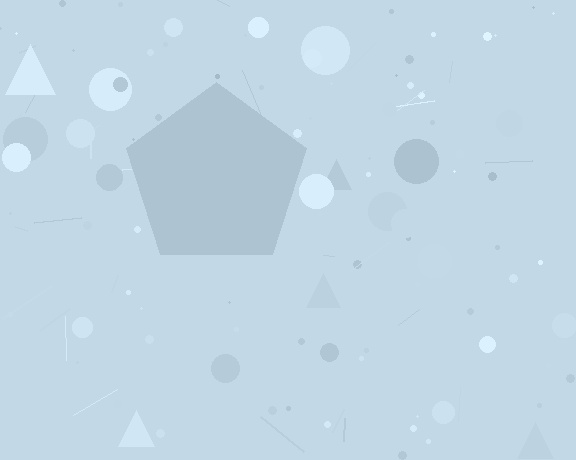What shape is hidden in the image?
A pentagon is hidden in the image.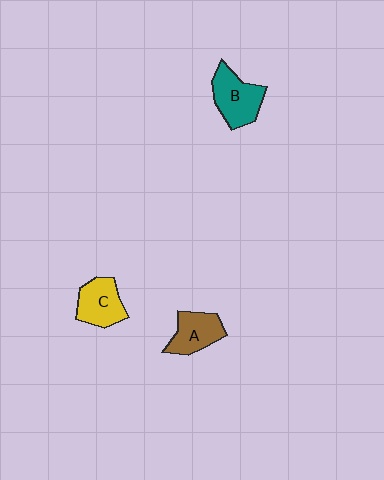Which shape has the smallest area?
Shape A (brown).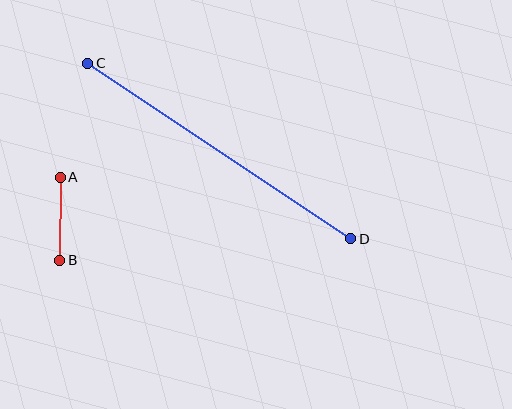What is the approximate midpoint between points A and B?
The midpoint is at approximately (60, 219) pixels.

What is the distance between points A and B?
The distance is approximately 83 pixels.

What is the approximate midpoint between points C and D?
The midpoint is at approximately (219, 151) pixels.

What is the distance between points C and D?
The distance is approximately 316 pixels.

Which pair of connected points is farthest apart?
Points C and D are farthest apart.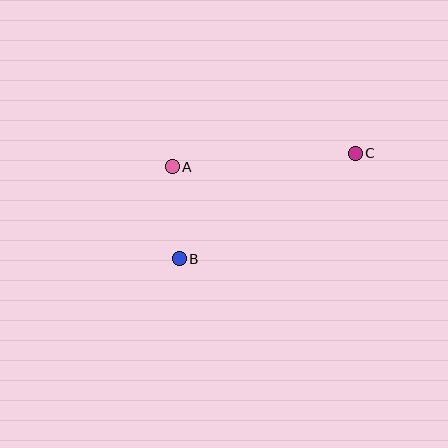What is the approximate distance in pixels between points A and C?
The distance between A and C is approximately 183 pixels.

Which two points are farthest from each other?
Points B and C are farthest from each other.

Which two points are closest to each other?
Points A and B are closest to each other.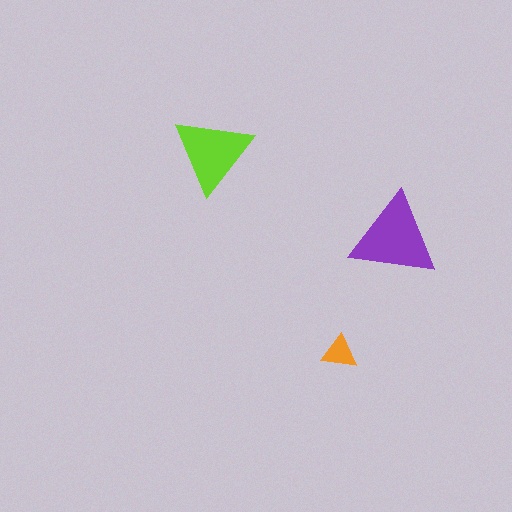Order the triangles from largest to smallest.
the purple one, the lime one, the orange one.